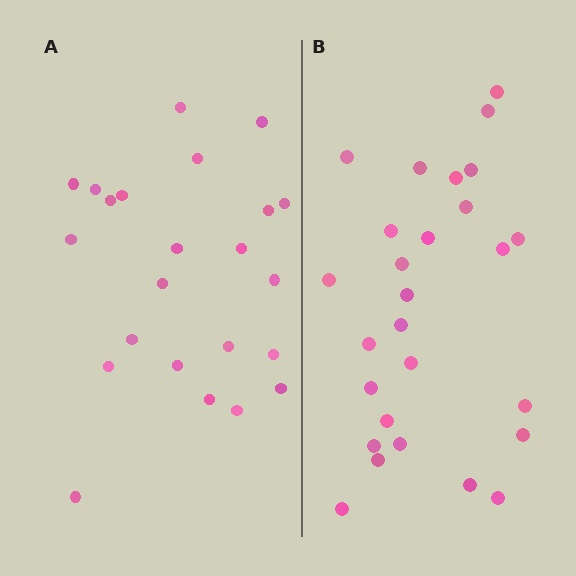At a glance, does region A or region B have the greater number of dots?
Region B (the right region) has more dots.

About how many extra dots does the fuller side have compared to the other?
Region B has about 4 more dots than region A.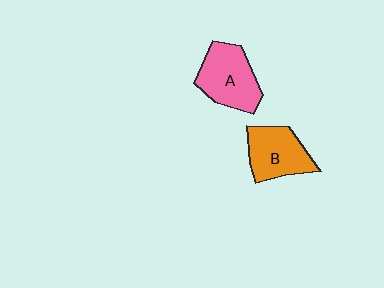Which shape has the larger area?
Shape A (pink).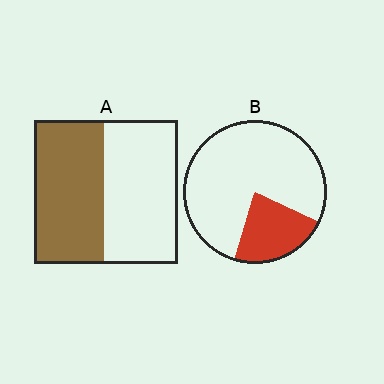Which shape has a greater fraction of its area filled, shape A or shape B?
Shape A.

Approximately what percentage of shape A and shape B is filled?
A is approximately 50% and B is approximately 25%.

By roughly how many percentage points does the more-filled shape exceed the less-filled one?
By roughly 25 percentage points (A over B).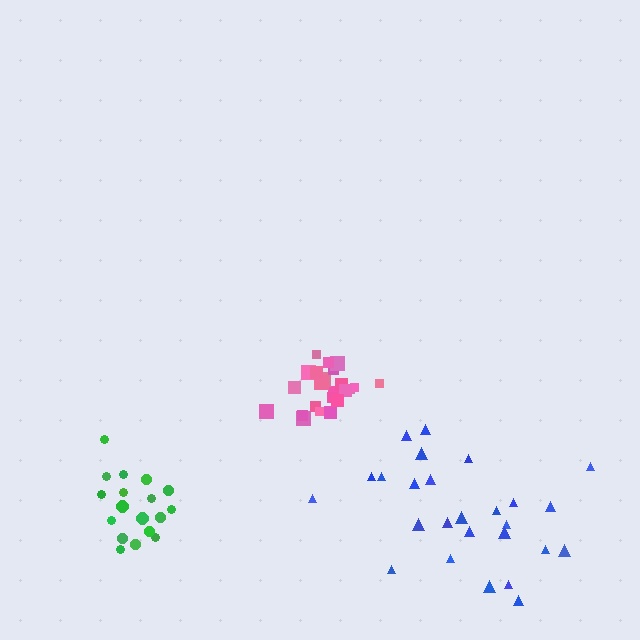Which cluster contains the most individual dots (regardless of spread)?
Blue (26).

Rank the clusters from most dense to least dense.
pink, green, blue.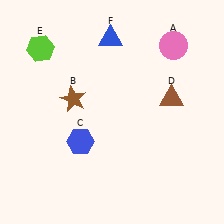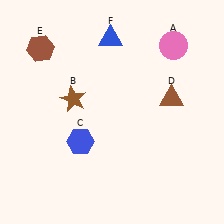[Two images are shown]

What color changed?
The hexagon (E) changed from lime in Image 1 to brown in Image 2.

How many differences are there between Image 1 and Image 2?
There is 1 difference between the two images.